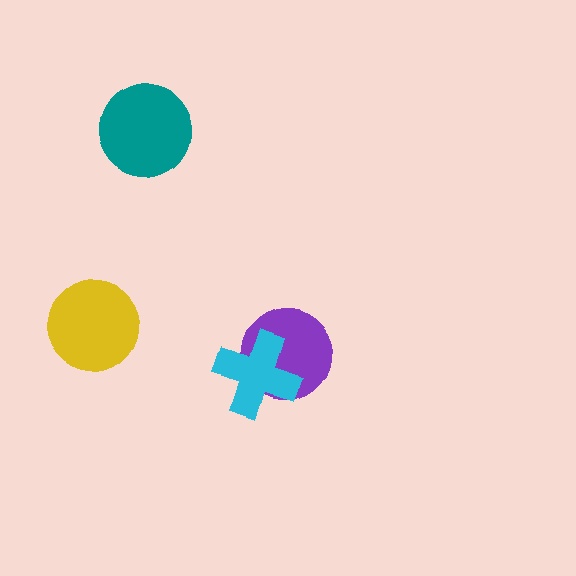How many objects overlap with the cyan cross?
1 object overlaps with the cyan cross.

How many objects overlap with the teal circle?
0 objects overlap with the teal circle.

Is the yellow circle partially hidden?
No, no other shape covers it.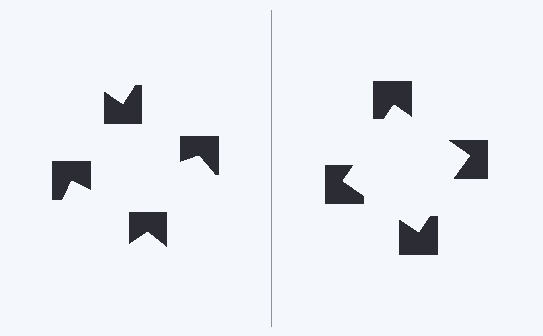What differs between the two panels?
The notched squares are positioned identically on both sides; only the wedge orientations differ. On the right they align to a square; on the left they are misaligned.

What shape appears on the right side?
An illusory square.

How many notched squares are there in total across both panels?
8 — 4 on each side.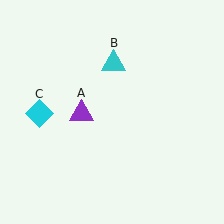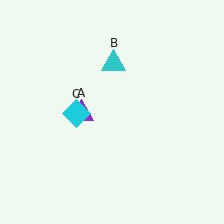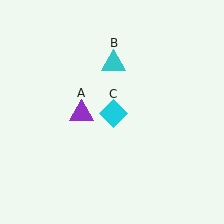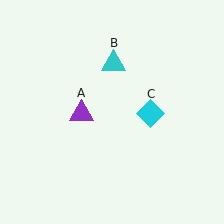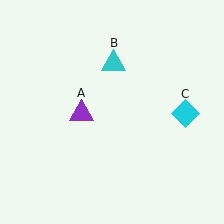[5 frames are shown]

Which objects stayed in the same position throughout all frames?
Purple triangle (object A) and cyan triangle (object B) remained stationary.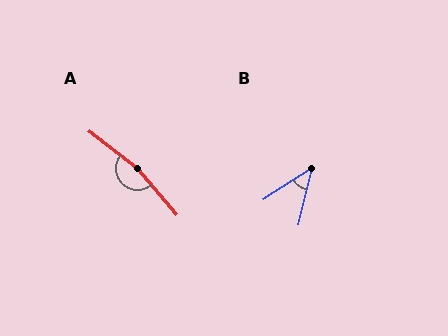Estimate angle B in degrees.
Approximately 43 degrees.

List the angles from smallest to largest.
B (43°), A (167°).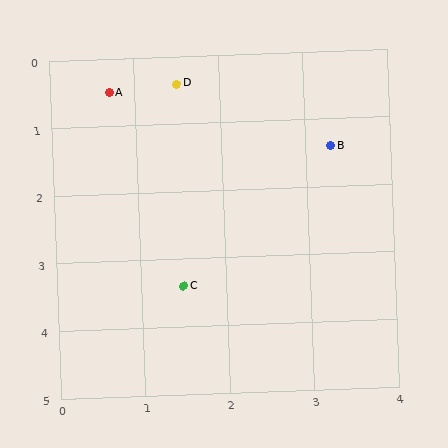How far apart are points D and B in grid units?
Points D and B are about 2.1 grid units apart.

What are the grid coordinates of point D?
Point D is at approximately (1.5, 0.4).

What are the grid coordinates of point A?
Point A is at approximately (0.7, 0.5).